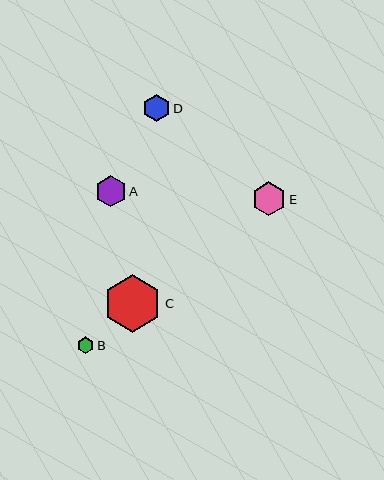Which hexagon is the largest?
Hexagon C is the largest with a size of approximately 58 pixels.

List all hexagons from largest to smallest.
From largest to smallest: C, E, A, D, B.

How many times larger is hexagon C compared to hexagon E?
Hexagon C is approximately 1.7 times the size of hexagon E.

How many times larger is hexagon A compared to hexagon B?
Hexagon A is approximately 1.9 times the size of hexagon B.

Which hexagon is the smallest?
Hexagon B is the smallest with a size of approximately 16 pixels.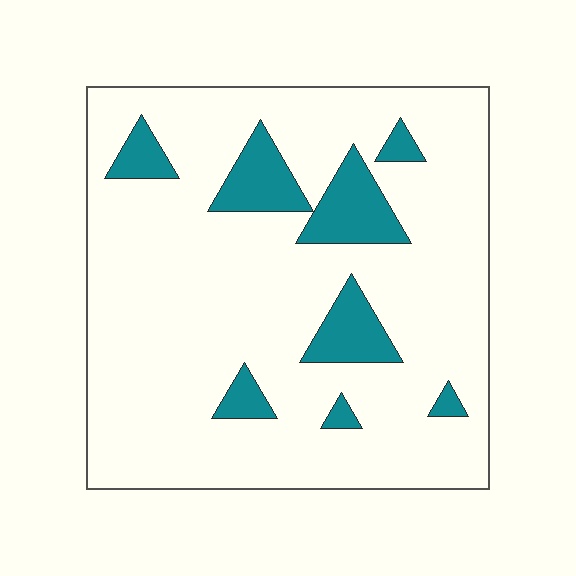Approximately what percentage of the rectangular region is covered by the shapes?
Approximately 15%.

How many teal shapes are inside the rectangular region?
8.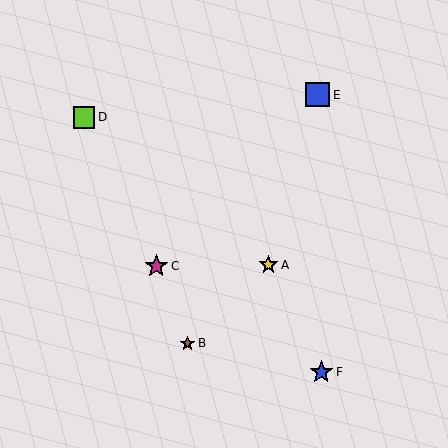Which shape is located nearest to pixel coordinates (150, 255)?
The magenta star (labeled C) at (156, 266) is nearest to that location.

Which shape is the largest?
The blue square (labeled E) is the largest.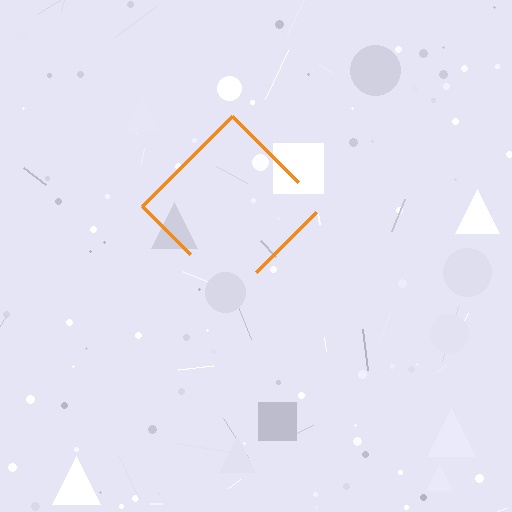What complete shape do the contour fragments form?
The contour fragments form a diamond.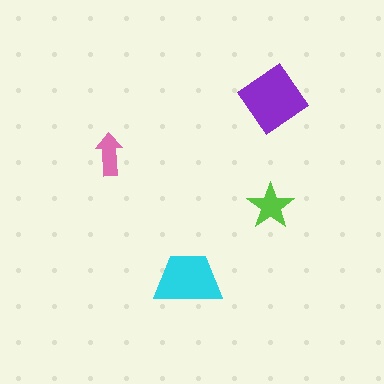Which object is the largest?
The purple diamond.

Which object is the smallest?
The pink arrow.